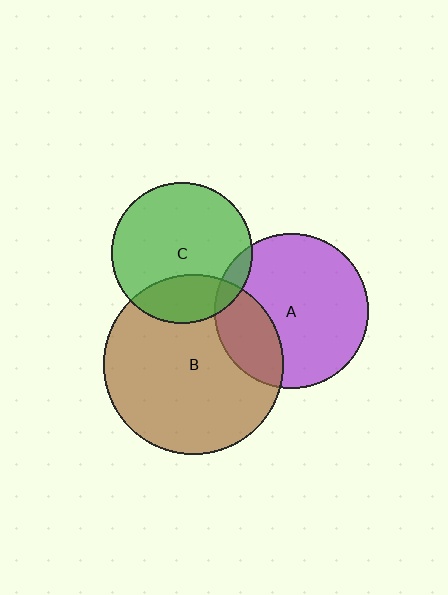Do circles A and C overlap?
Yes.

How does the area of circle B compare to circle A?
Approximately 1.3 times.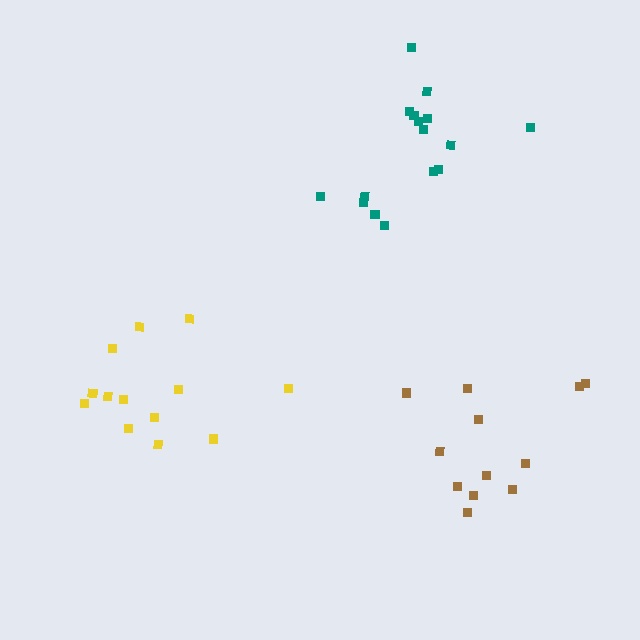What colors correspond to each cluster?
The clusters are colored: brown, teal, yellow.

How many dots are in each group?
Group 1: 12 dots, Group 2: 16 dots, Group 3: 13 dots (41 total).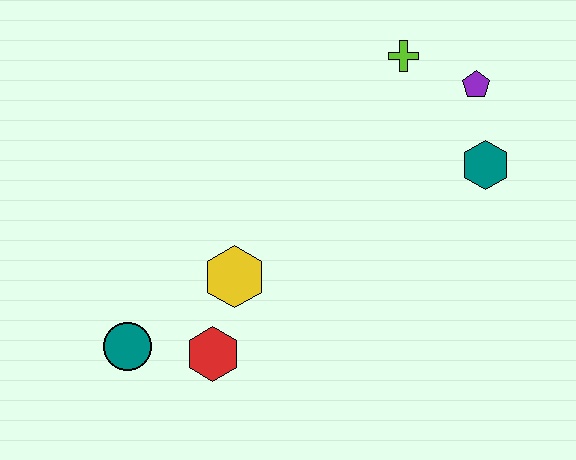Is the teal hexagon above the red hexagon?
Yes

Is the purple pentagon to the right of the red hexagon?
Yes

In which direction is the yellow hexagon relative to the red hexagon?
The yellow hexagon is above the red hexagon.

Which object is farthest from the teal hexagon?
The teal circle is farthest from the teal hexagon.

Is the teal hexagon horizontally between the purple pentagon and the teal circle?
No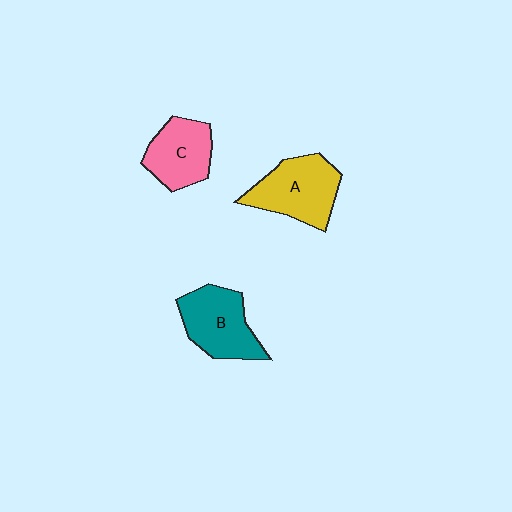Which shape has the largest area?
Shape A (yellow).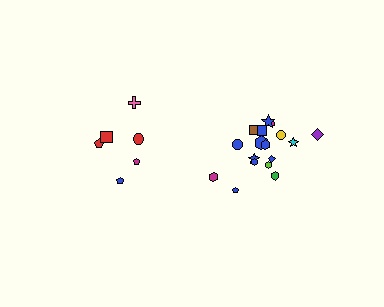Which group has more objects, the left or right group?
The right group.